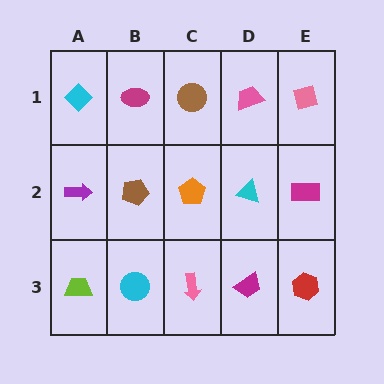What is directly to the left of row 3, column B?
A lime trapezoid.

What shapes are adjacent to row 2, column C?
A brown circle (row 1, column C), a pink arrow (row 3, column C), a brown pentagon (row 2, column B), a cyan triangle (row 2, column D).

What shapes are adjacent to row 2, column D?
A pink trapezoid (row 1, column D), a magenta trapezoid (row 3, column D), an orange pentagon (row 2, column C), a magenta rectangle (row 2, column E).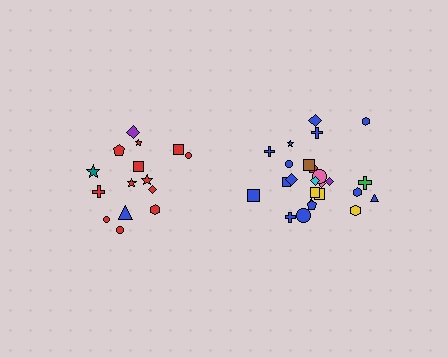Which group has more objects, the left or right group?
The right group.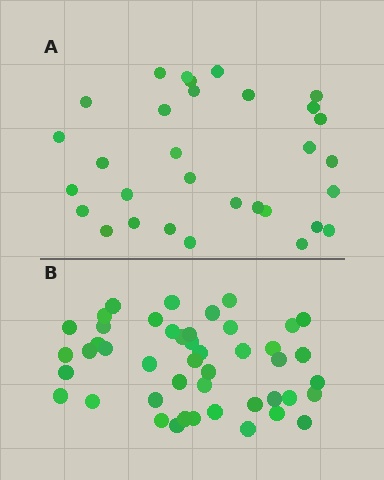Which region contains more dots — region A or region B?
Region B (the bottom region) has more dots.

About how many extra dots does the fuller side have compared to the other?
Region B has approximately 15 more dots than region A.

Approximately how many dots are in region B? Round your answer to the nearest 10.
About 50 dots. (The exact count is 46, which rounds to 50.)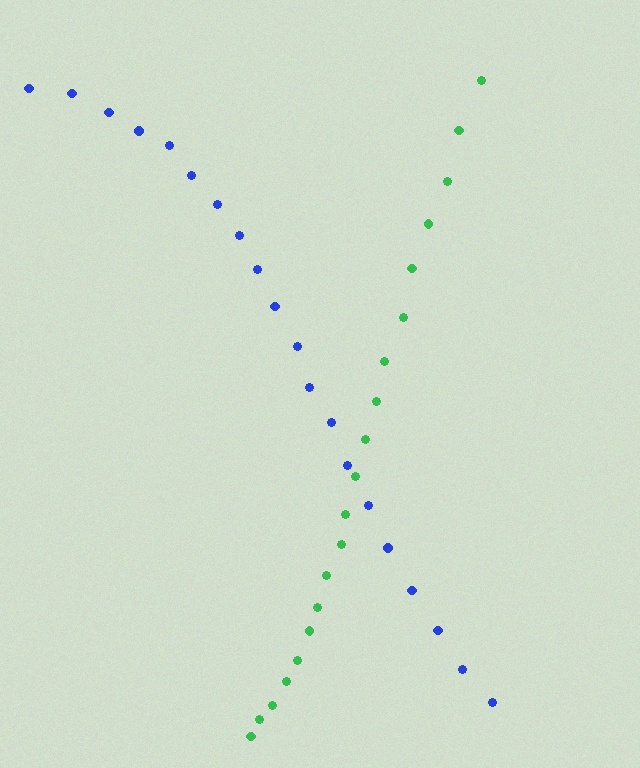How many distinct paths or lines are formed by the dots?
There are 2 distinct paths.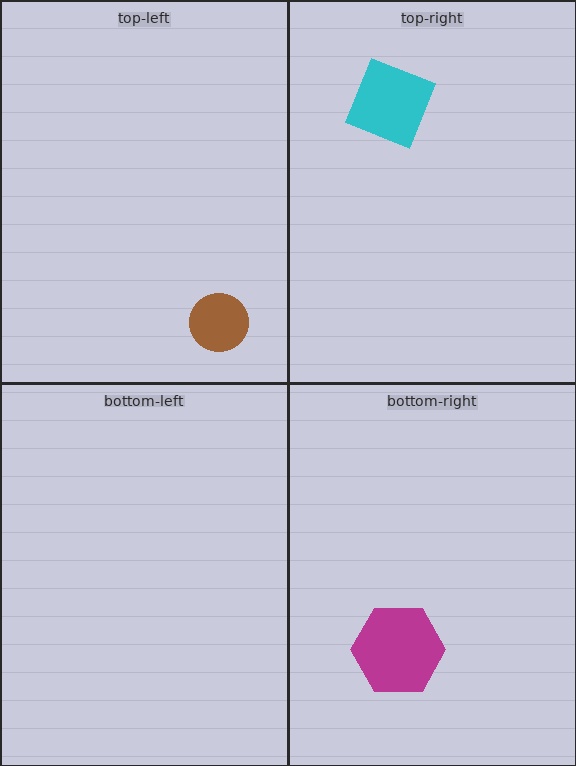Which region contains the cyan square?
The top-right region.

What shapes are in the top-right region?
The cyan square.